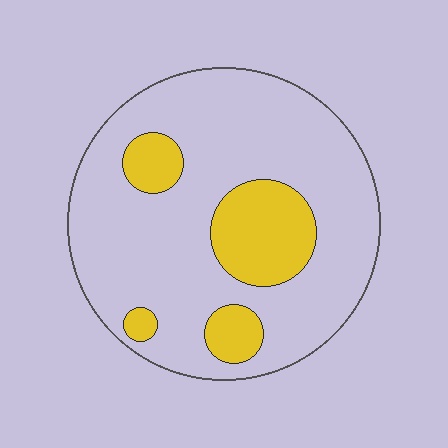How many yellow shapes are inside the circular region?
4.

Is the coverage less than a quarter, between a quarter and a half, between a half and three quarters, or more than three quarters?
Less than a quarter.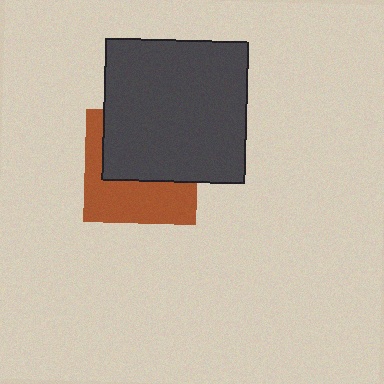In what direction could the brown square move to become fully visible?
The brown square could move down. That would shift it out from behind the dark gray square entirely.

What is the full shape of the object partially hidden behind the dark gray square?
The partially hidden object is a brown square.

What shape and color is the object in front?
The object in front is a dark gray square.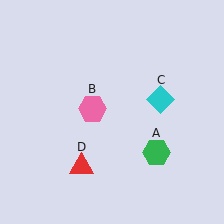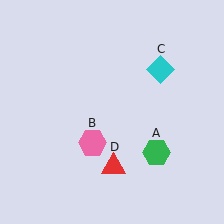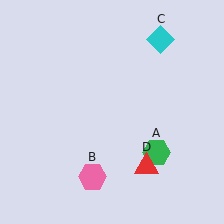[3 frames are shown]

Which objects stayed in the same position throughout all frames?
Green hexagon (object A) remained stationary.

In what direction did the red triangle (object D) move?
The red triangle (object D) moved right.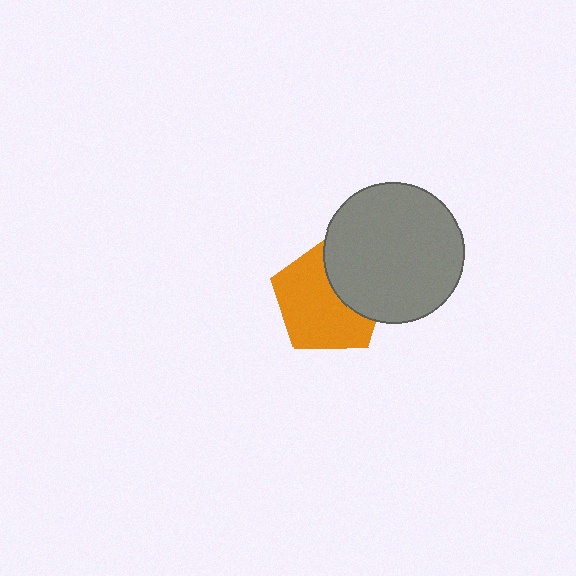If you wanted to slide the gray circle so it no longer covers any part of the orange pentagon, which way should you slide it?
Slide it right — that is the most direct way to separate the two shapes.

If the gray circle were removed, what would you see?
You would see the complete orange pentagon.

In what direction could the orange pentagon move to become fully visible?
The orange pentagon could move left. That would shift it out from behind the gray circle entirely.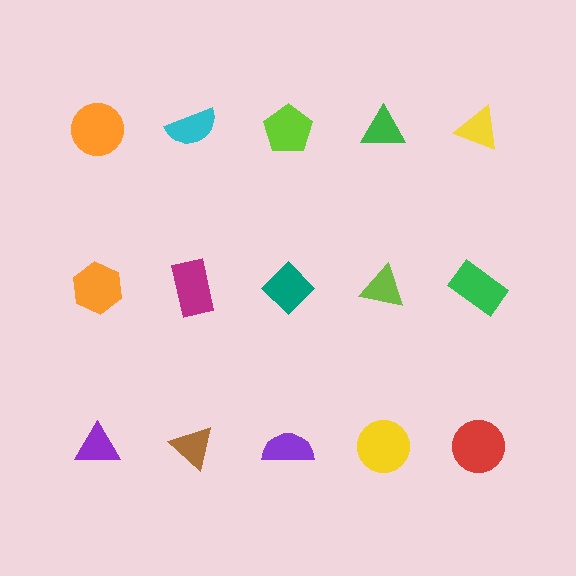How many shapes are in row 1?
5 shapes.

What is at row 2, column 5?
A green rectangle.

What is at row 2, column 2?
A magenta rectangle.